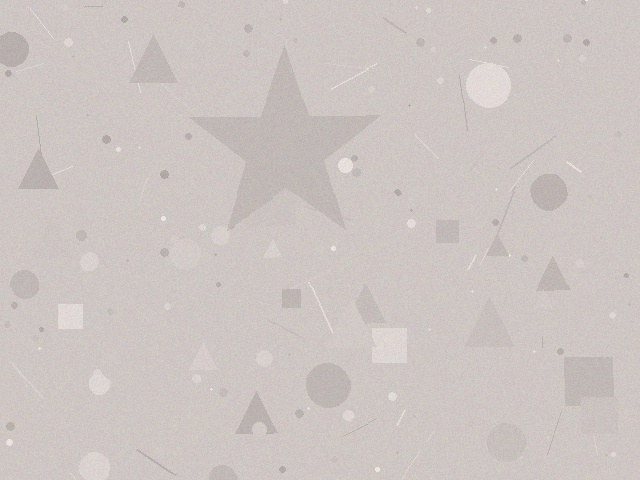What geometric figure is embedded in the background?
A star is embedded in the background.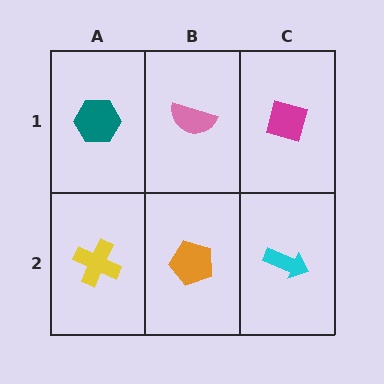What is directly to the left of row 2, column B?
A yellow cross.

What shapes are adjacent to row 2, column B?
A pink semicircle (row 1, column B), a yellow cross (row 2, column A), a cyan arrow (row 2, column C).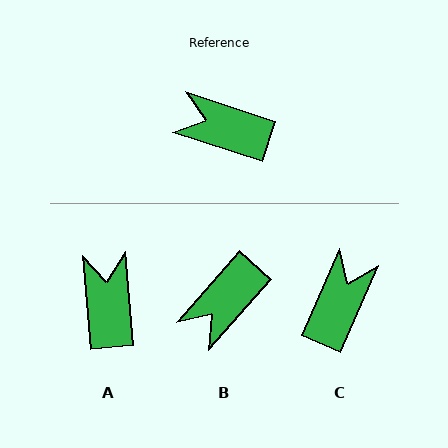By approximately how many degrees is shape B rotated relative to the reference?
Approximately 67 degrees counter-clockwise.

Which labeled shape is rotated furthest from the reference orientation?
C, about 96 degrees away.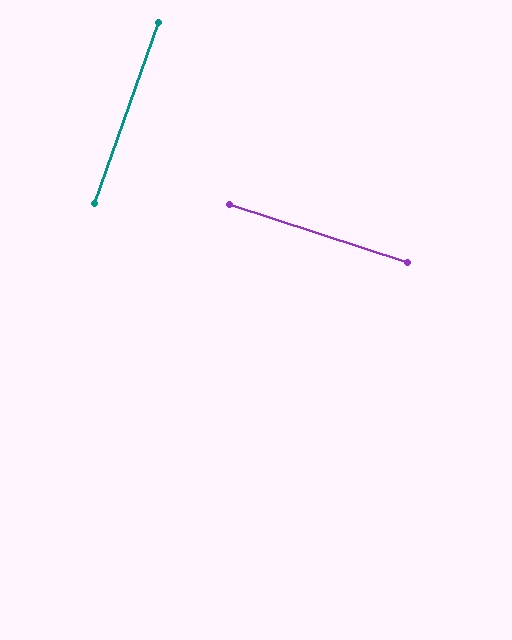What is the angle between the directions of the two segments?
Approximately 89 degrees.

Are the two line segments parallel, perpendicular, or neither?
Perpendicular — they meet at approximately 89°.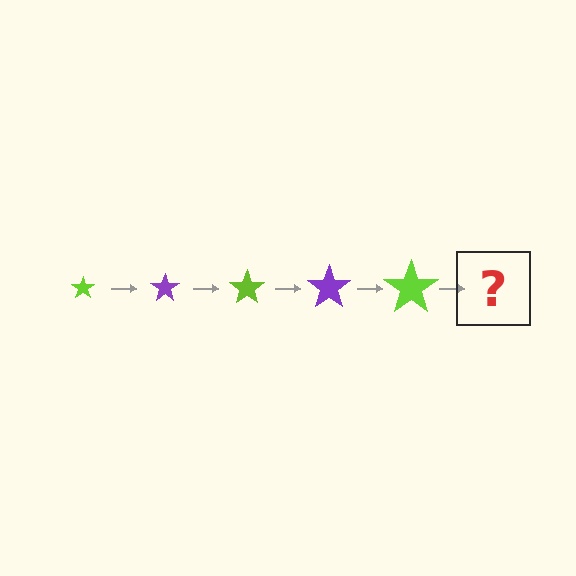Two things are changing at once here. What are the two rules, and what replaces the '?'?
The two rules are that the star grows larger each step and the color cycles through lime and purple. The '?' should be a purple star, larger than the previous one.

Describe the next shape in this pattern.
It should be a purple star, larger than the previous one.